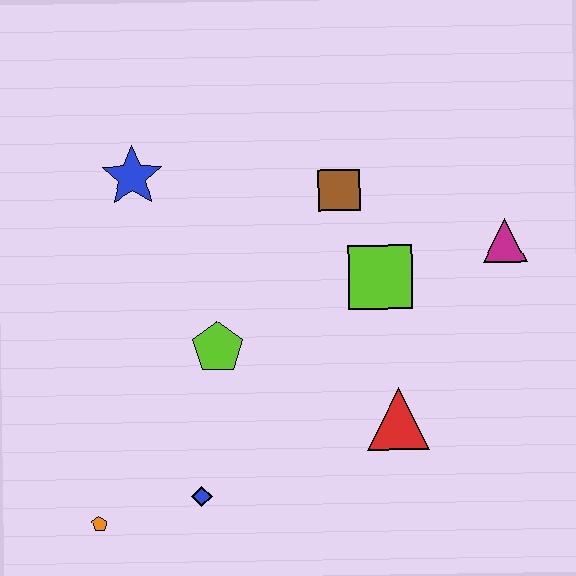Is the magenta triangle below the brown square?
Yes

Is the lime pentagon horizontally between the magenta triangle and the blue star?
Yes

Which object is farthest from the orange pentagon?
The magenta triangle is farthest from the orange pentagon.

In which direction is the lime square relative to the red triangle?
The lime square is above the red triangle.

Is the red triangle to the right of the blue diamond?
Yes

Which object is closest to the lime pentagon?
The blue diamond is closest to the lime pentagon.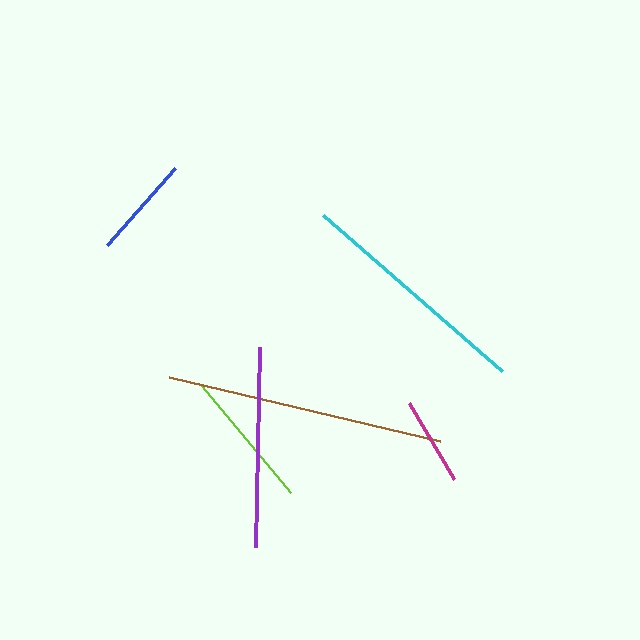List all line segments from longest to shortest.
From longest to shortest: brown, cyan, purple, lime, blue, magenta.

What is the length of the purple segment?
The purple segment is approximately 200 pixels long.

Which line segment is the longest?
The brown line is the longest at approximately 279 pixels.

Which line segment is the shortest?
The magenta line is the shortest at approximately 89 pixels.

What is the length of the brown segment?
The brown segment is approximately 279 pixels long.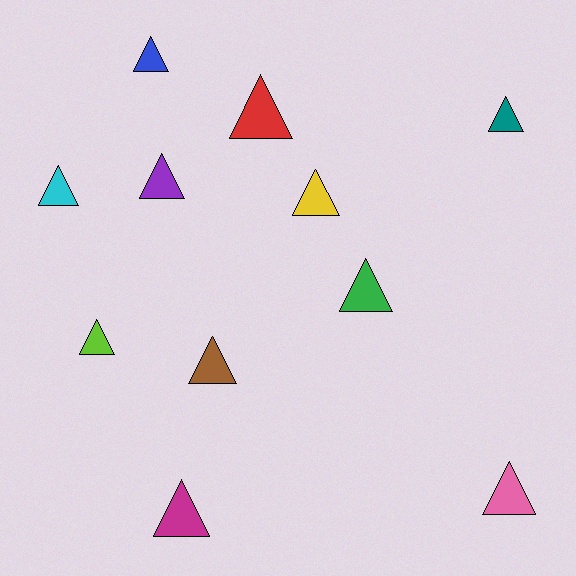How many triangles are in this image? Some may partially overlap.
There are 11 triangles.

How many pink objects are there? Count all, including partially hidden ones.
There is 1 pink object.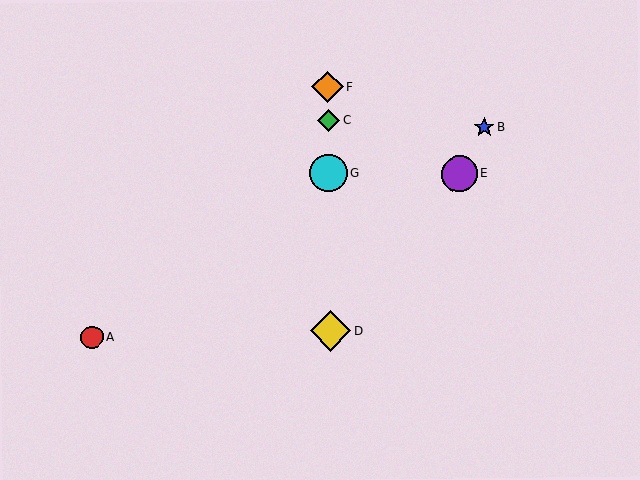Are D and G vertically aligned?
Yes, both are at x≈331.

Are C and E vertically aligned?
No, C is at x≈328 and E is at x≈460.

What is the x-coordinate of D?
Object D is at x≈331.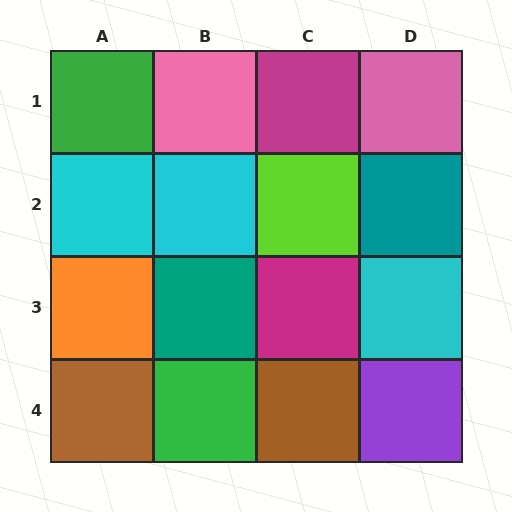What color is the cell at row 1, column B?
Pink.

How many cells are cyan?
3 cells are cyan.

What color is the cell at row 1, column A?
Green.